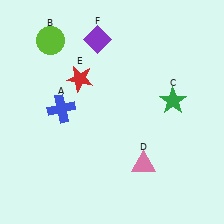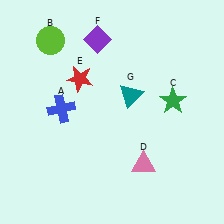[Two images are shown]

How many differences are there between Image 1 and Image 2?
There is 1 difference between the two images.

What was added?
A teal triangle (G) was added in Image 2.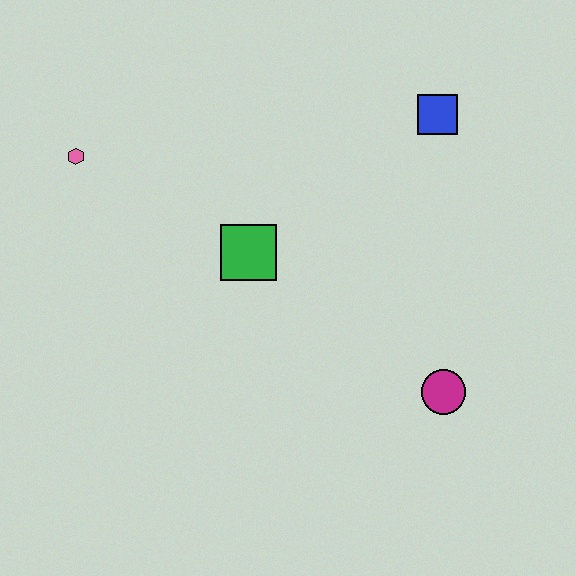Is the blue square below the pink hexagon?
No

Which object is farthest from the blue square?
The pink hexagon is farthest from the blue square.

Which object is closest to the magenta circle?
The green square is closest to the magenta circle.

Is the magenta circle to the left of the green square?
No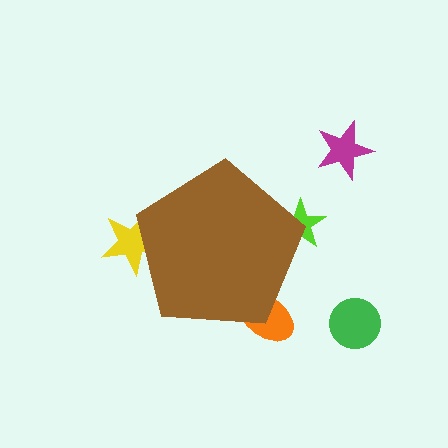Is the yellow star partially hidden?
Yes, the yellow star is partially hidden behind the brown pentagon.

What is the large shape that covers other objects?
A brown pentagon.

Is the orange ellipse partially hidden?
Yes, the orange ellipse is partially hidden behind the brown pentagon.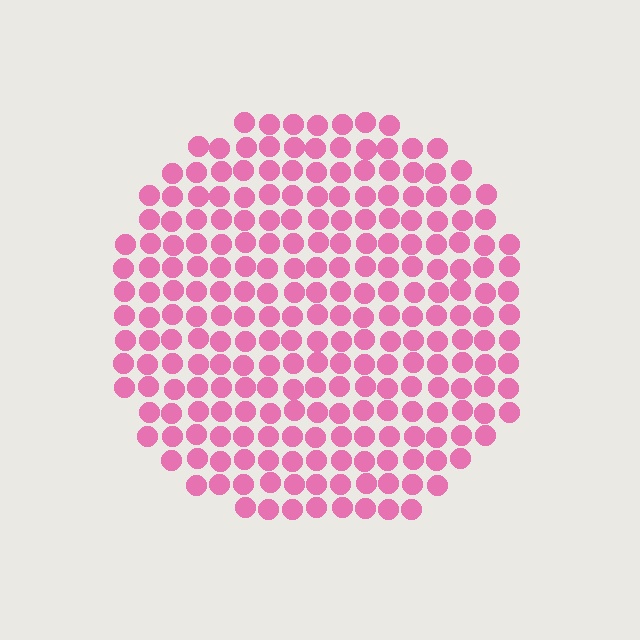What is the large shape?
The large shape is a circle.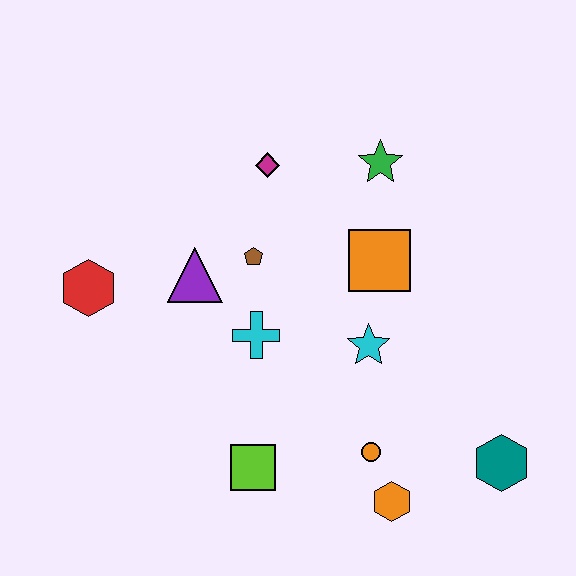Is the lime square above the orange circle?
No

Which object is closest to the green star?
The orange square is closest to the green star.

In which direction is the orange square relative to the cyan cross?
The orange square is to the right of the cyan cross.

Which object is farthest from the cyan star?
The red hexagon is farthest from the cyan star.